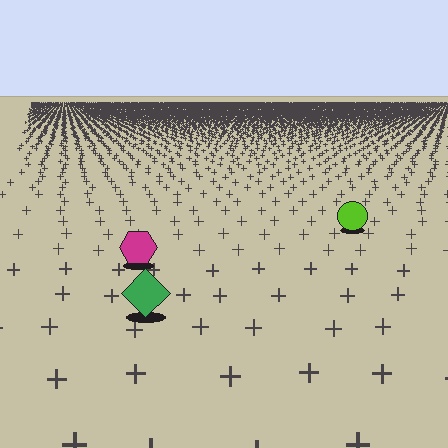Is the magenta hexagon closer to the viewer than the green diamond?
No. The green diamond is closer — you can tell from the texture gradient: the ground texture is coarser near it.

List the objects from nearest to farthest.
From nearest to farthest: the green diamond, the magenta hexagon, the lime circle.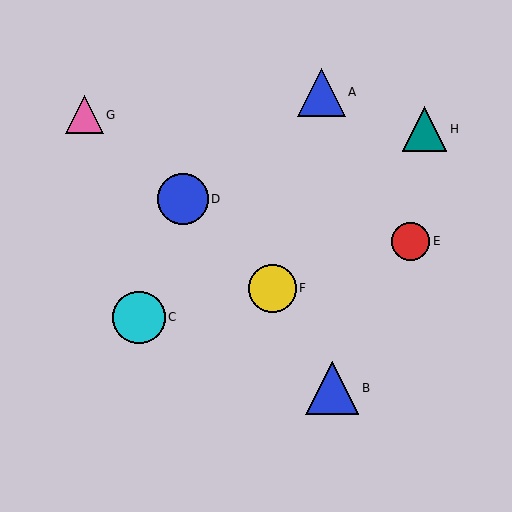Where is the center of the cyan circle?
The center of the cyan circle is at (139, 317).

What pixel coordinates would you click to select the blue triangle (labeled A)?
Click at (321, 92) to select the blue triangle A.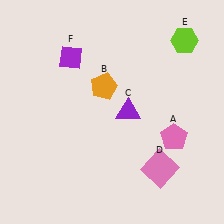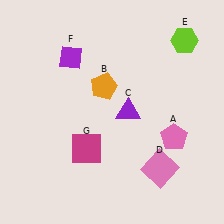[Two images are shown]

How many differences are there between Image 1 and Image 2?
There is 1 difference between the two images.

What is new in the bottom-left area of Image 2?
A magenta square (G) was added in the bottom-left area of Image 2.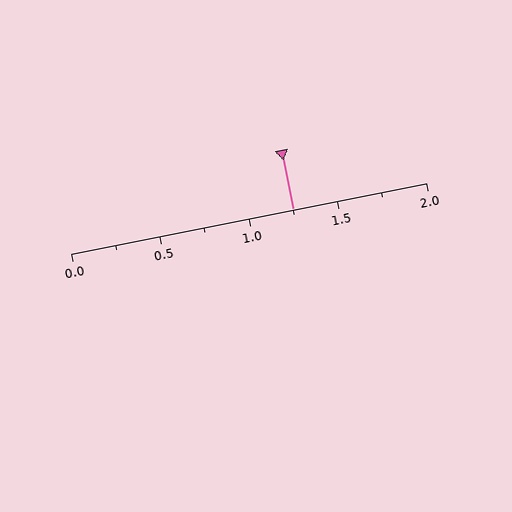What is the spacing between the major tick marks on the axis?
The major ticks are spaced 0.5 apart.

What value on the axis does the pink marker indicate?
The marker indicates approximately 1.25.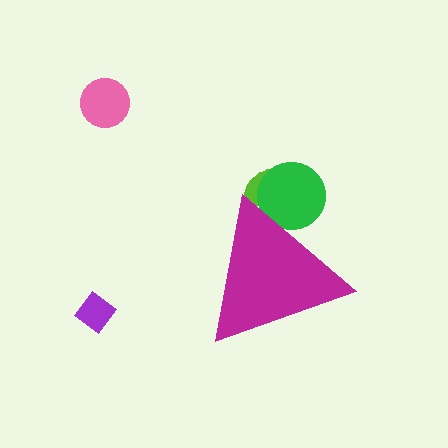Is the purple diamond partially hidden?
No, the purple diamond is fully visible.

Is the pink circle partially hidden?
No, the pink circle is fully visible.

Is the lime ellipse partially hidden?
Yes, the lime ellipse is partially hidden behind the magenta triangle.